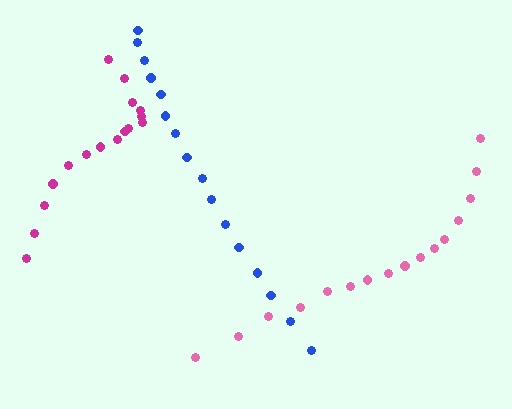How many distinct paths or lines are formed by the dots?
There are 3 distinct paths.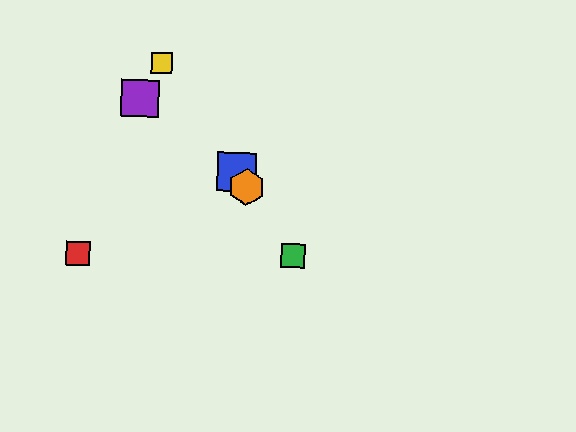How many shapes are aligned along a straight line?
4 shapes (the blue square, the green square, the yellow square, the orange hexagon) are aligned along a straight line.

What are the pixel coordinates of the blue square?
The blue square is at (236, 172).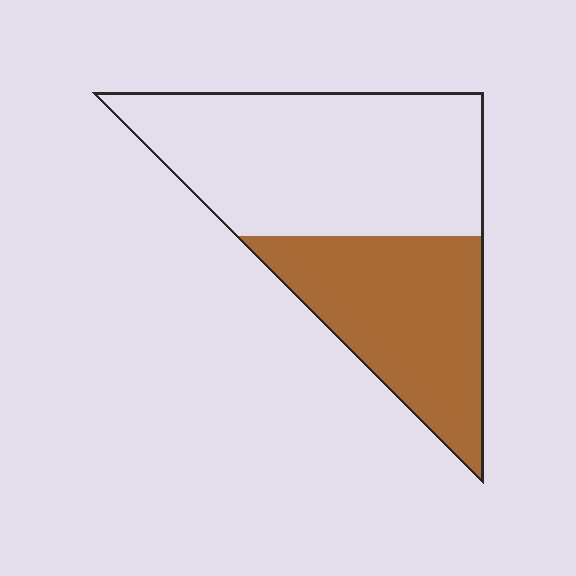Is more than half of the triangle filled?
No.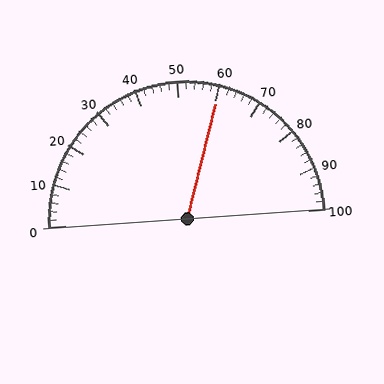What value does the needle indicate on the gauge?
The needle indicates approximately 60.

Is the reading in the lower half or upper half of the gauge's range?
The reading is in the upper half of the range (0 to 100).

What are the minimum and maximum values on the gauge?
The gauge ranges from 0 to 100.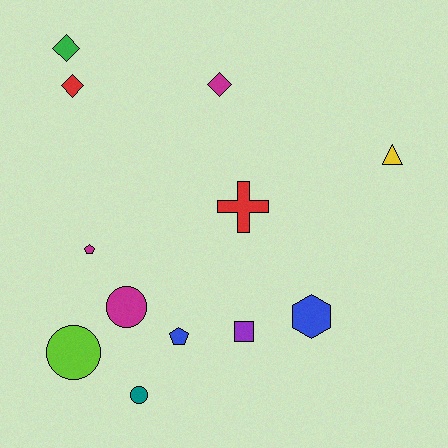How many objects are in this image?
There are 12 objects.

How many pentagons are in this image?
There are 2 pentagons.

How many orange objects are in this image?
There are no orange objects.